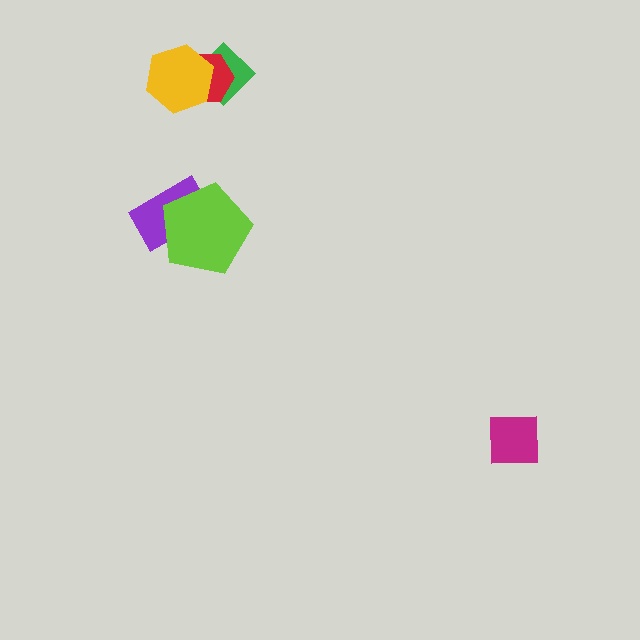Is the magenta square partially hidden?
No, no other shape covers it.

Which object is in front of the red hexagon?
The yellow hexagon is in front of the red hexagon.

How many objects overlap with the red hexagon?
2 objects overlap with the red hexagon.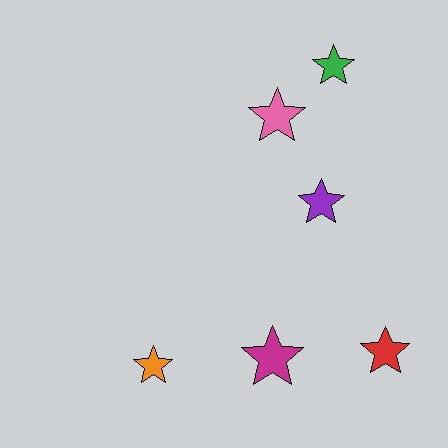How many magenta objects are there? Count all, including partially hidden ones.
There is 1 magenta object.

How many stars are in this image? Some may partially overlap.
There are 6 stars.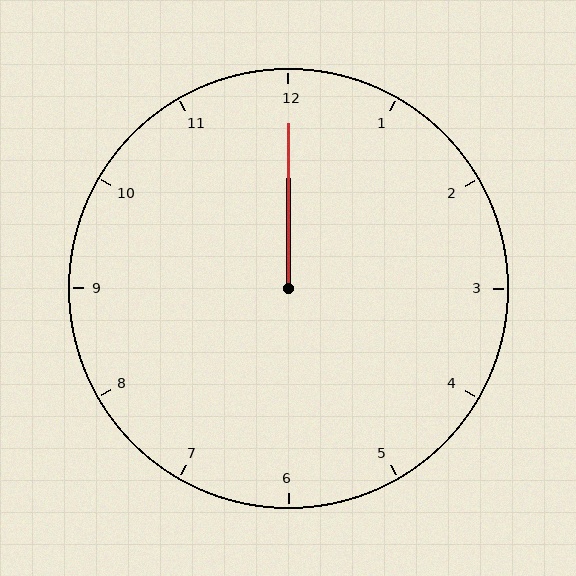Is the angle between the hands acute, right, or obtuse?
It is acute.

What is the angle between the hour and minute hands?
Approximately 0 degrees.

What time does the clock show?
12:00.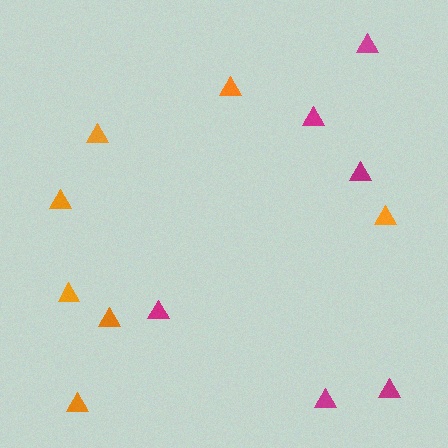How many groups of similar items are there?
There are 2 groups: one group of magenta triangles (6) and one group of orange triangles (7).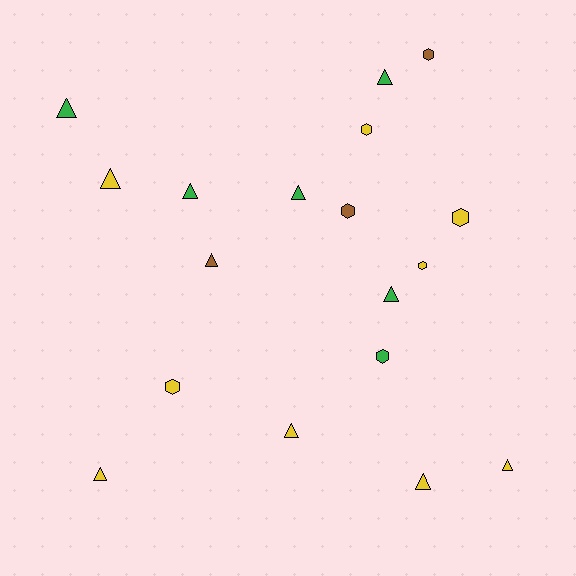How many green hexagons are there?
There is 1 green hexagon.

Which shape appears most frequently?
Triangle, with 11 objects.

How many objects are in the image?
There are 18 objects.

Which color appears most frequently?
Yellow, with 9 objects.